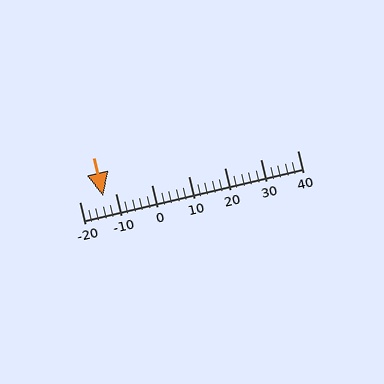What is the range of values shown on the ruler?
The ruler shows values from -20 to 40.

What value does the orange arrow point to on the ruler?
The orange arrow points to approximately -14.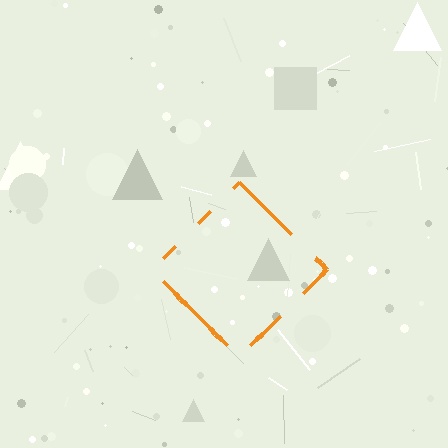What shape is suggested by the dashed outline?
The dashed outline suggests a diamond.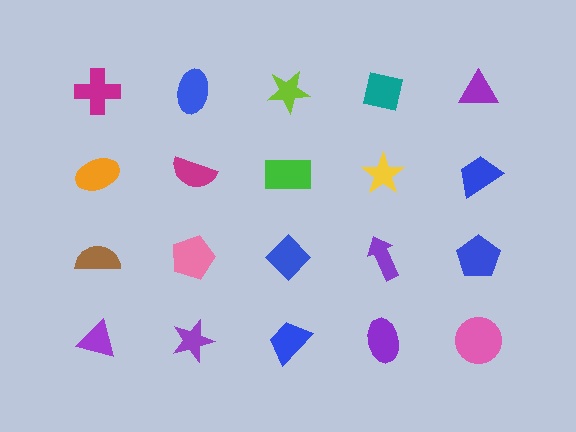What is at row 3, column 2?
A pink pentagon.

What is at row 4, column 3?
A blue trapezoid.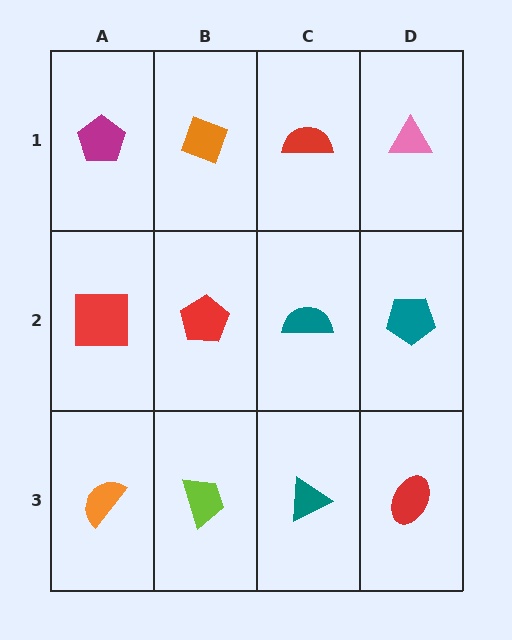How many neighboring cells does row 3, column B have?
3.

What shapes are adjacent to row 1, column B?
A red pentagon (row 2, column B), a magenta pentagon (row 1, column A), a red semicircle (row 1, column C).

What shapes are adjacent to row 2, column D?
A pink triangle (row 1, column D), a red ellipse (row 3, column D), a teal semicircle (row 2, column C).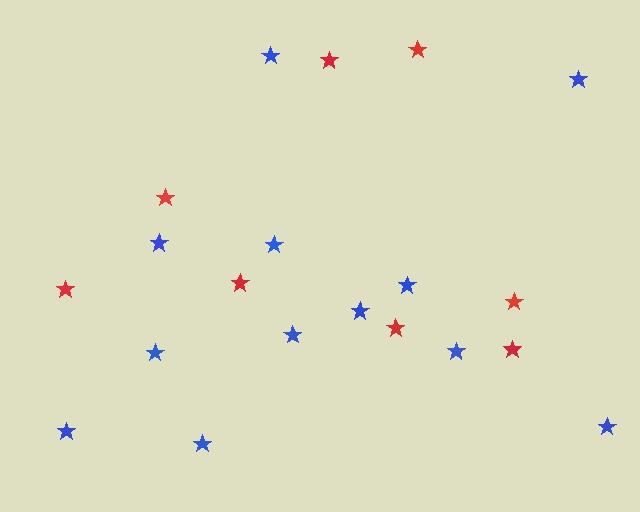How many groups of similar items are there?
There are 2 groups: one group of red stars (8) and one group of blue stars (12).